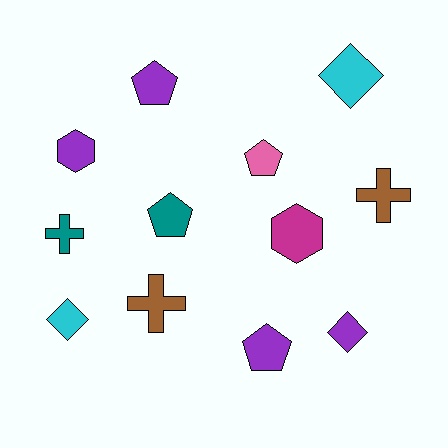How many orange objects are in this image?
There are no orange objects.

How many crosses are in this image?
There are 3 crosses.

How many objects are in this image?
There are 12 objects.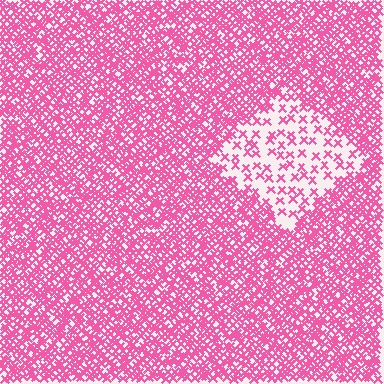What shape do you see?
I see a diamond.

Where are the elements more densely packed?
The elements are more densely packed outside the diamond boundary.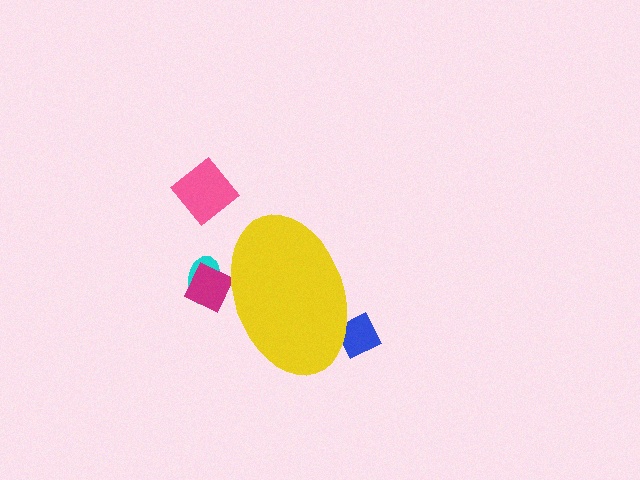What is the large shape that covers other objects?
A yellow ellipse.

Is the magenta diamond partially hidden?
Yes, the magenta diamond is partially hidden behind the yellow ellipse.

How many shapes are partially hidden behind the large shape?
3 shapes are partially hidden.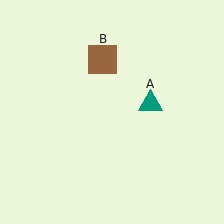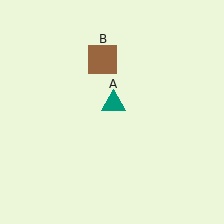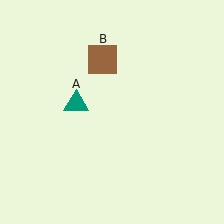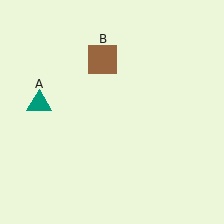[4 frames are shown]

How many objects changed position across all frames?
1 object changed position: teal triangle (object A).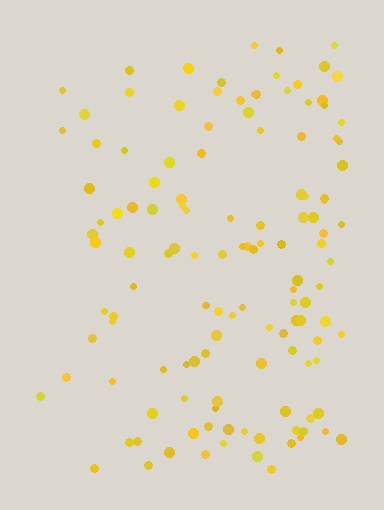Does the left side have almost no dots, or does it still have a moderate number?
Still a moderate number, just noticeably fewer than the right.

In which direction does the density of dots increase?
From left to right, with the right side densest.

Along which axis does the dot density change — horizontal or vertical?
Horizontal.